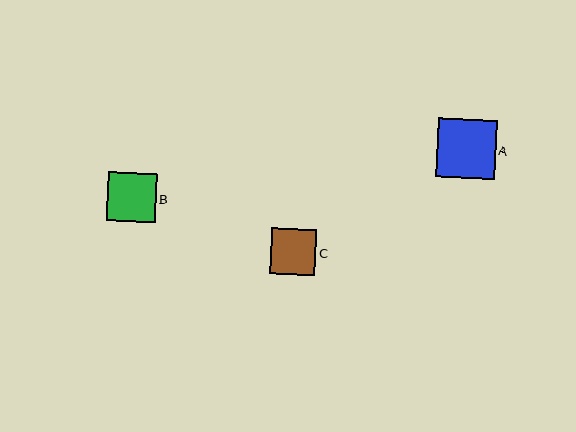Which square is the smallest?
Square C is the smallest with a size of approximately 46 pixels.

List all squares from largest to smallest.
From largest to smallest: A, B, C.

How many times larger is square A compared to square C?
Square A is approximately 1.3 times the size of square C.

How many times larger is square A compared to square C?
Square A is approximately 1.3 times the size of square C.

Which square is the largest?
Square A is the largest with a size of approximately 59 pixels.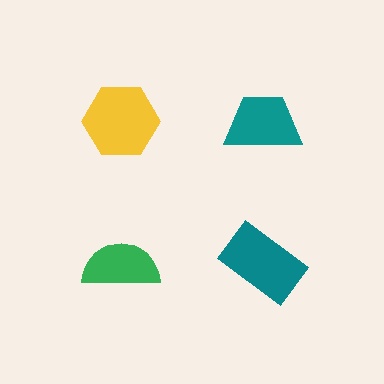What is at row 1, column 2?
A teal trapezoid.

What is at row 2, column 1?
A green semicircle.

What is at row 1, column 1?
A yellow hexagon.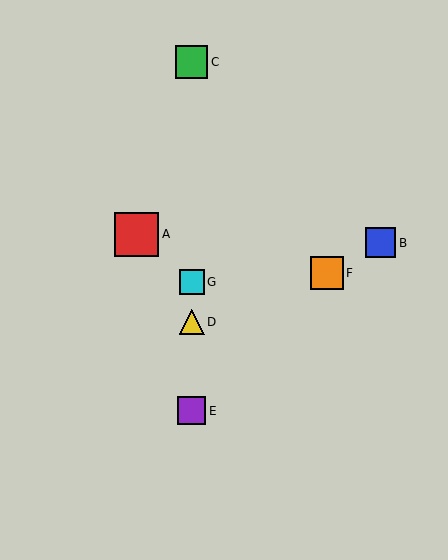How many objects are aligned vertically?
4 objects (C, D, E, G) are aligned vertically.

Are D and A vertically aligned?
No, D is at x≈192 and A is at x≈137.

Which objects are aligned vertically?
Objects C, D, E, G are aligned vertically.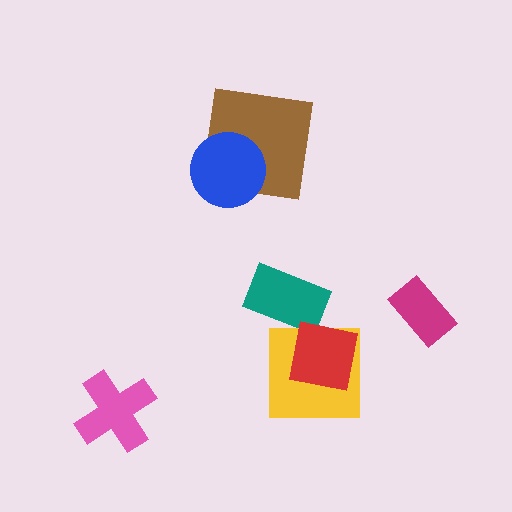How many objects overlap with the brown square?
1 object overlaps with the brown square.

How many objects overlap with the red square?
1 object overlaps with the red square.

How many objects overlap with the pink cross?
0 objects overlap with the pink cross.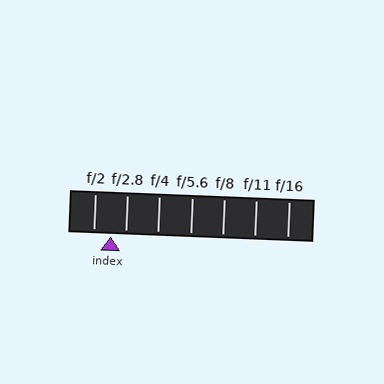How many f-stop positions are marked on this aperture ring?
There are 7 f-stop positions marked.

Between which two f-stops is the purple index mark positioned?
The index mark is between f/2 and f/2.8.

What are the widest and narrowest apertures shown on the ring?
The widest aperture shown is f/2 and the narrowest is f/16.